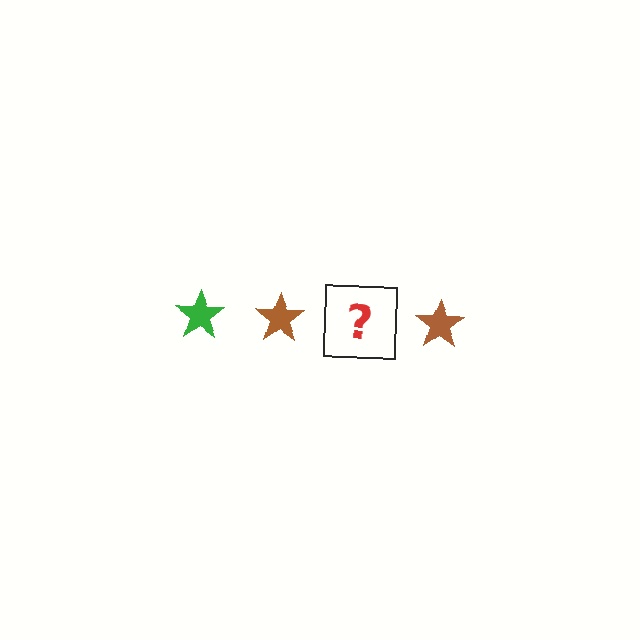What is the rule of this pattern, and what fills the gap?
The rule is that the pattern cycles through green, brown stars. The gap should be filled with a green star.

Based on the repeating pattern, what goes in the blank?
The blank should be a green star.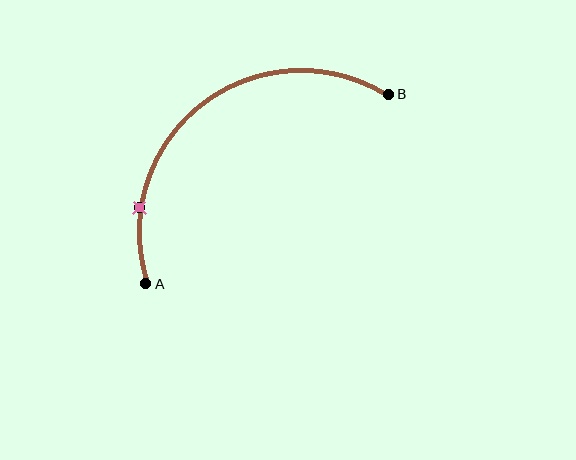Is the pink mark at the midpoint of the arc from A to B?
No. The pink mark lies on the arc but is closer to endpoint A. The arc midpoint would be at the point on the curve equidistant along the arc from both A and B.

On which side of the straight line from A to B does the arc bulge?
The arc bulges above and to the left of the straight line connecting A and B.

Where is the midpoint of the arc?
The arc midpoint is the point on the curve farthest from the straight line joining A and B. It sits above and to the left of that line.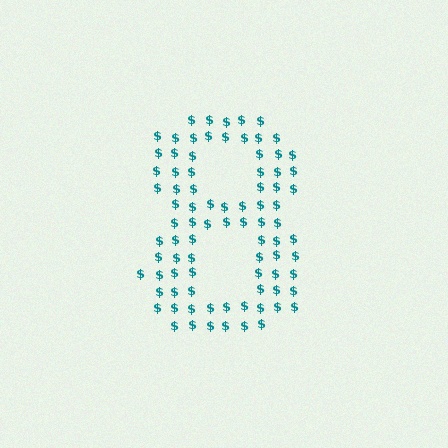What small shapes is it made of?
It is made of small dollar signs.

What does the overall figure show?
The overall figure shows the digit 8.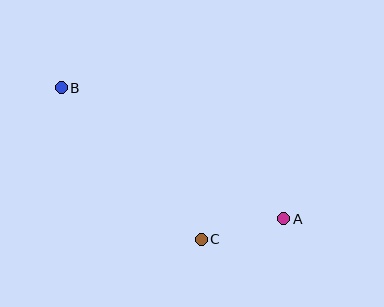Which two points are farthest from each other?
Points A and B are farthest from each other.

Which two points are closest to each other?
Points A and C are closest to each other.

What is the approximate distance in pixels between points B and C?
The distance between B and C is approximately 206 pixels.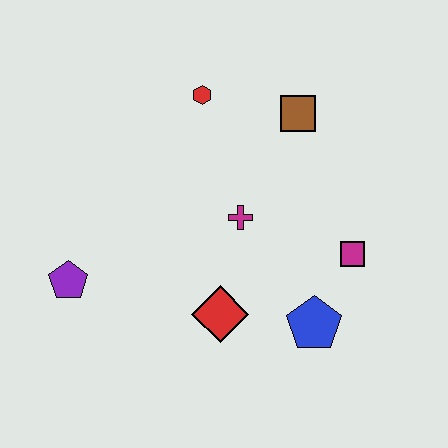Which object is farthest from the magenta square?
The purple pentagon is farthest from the magenta square.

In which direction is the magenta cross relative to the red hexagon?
The magenta cross is below the red hexagon.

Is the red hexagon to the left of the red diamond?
Yes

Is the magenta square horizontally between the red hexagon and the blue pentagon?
No